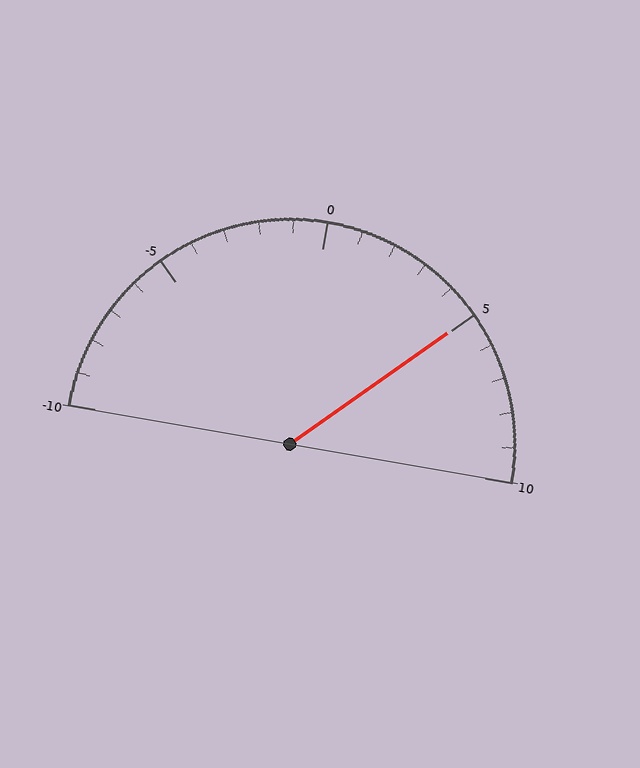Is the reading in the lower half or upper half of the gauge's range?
The reading is in the upper half of the range (-10 to 10).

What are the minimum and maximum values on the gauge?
The gauge ranges from -10 to 10.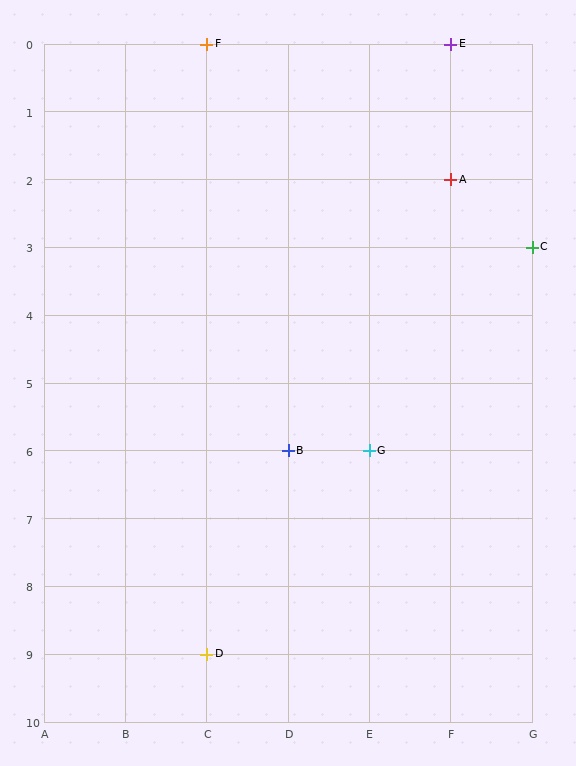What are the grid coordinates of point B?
Point B is at grid coordinates (D, 6).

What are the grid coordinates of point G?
Point G is at grid coordinates (E, 6).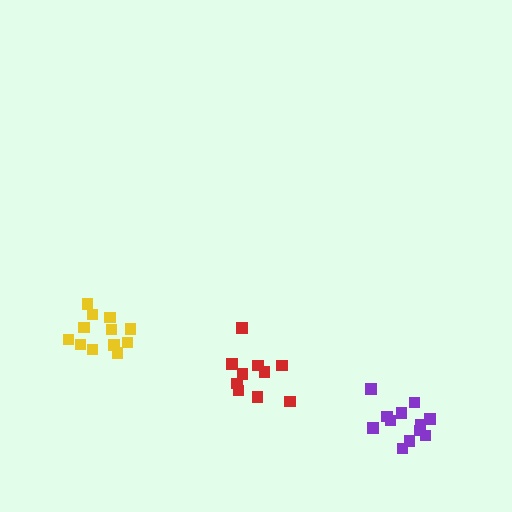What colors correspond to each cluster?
The clusters are colored: red, yellow, purple.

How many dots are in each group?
Group 1: 10 dots, Group 2: 12 dots, Group 3: 12 dots (34 total).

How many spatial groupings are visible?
There are 3 spatial groupings.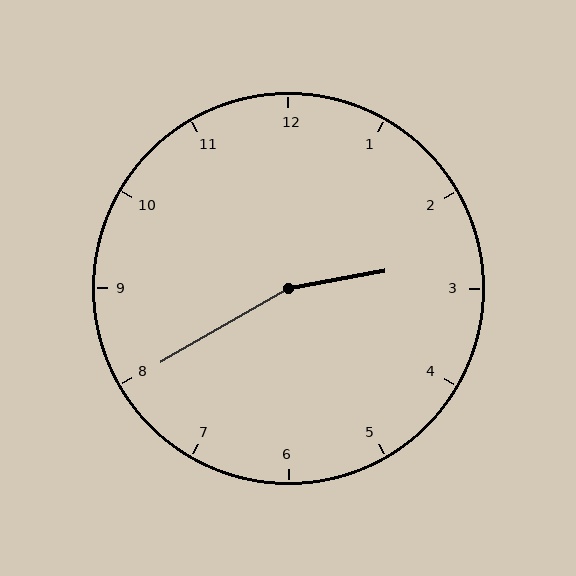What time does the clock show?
2:40.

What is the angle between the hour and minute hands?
Approximately 160 degrees.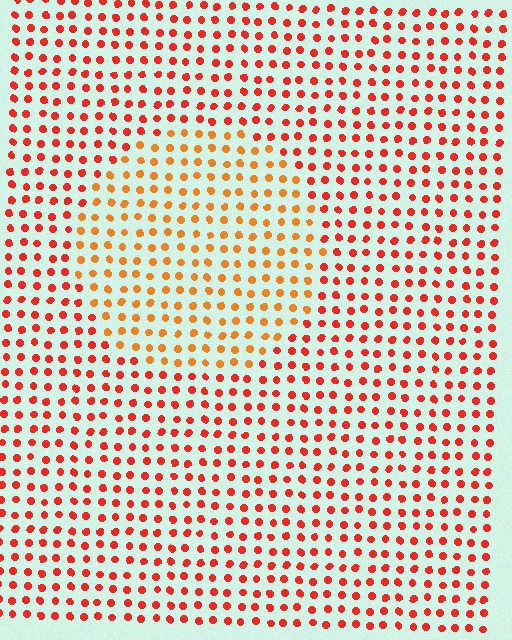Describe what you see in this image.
The image is filled with small red elements in a uniform arrangement. A circle-shaped region is visible where the elements are tinted to a slightly different hue, forming a subtle color boundary.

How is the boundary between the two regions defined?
The boundary is defined purely by a slight shift in hue (about 28 degrees). Spacing, size, and orientation are identical on both sides.